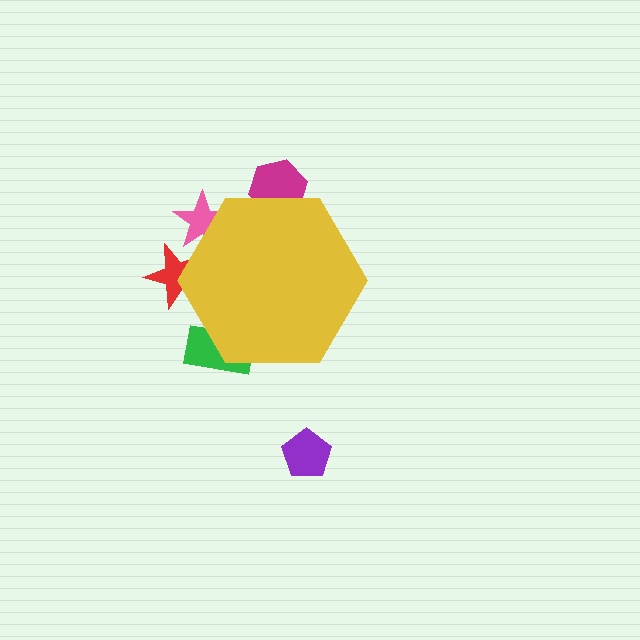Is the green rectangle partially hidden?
Yes, the green rectangle is partially hidden behind the yellow hexagon.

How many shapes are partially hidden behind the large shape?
4 shapes are partially hidden.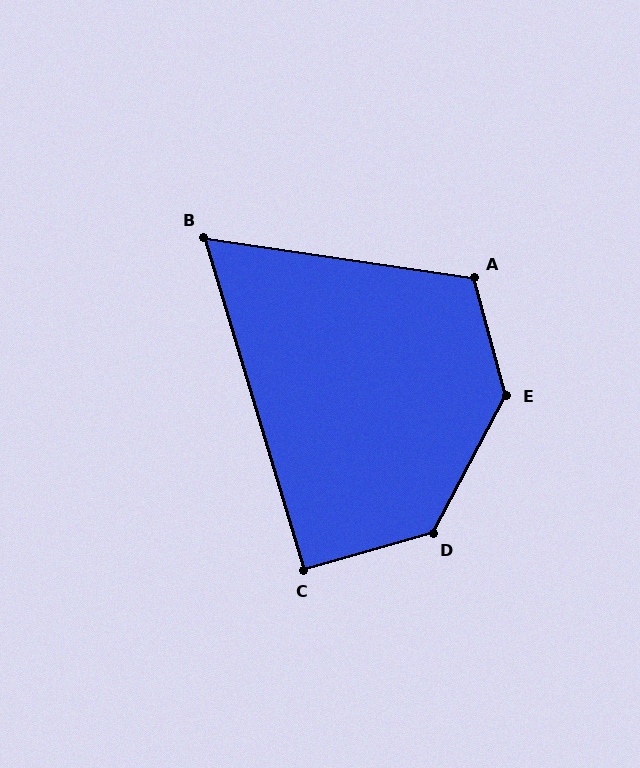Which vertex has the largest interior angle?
E, at approximately 136 degrees.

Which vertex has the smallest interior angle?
B, at approximately 65 degrees.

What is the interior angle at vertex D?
Approximately 134 degrees (obtuse).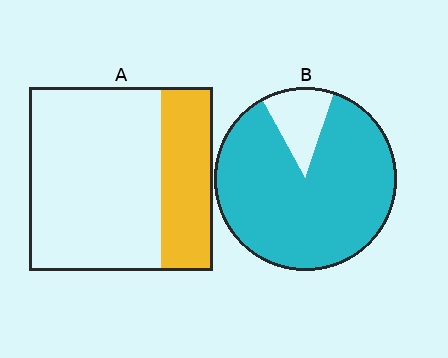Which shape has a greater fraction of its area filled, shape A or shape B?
Shape B.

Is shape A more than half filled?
No.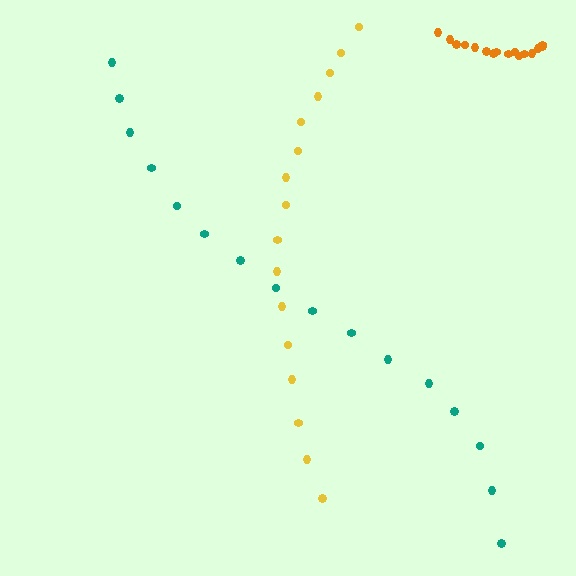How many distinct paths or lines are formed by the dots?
There are 3 distinct paths.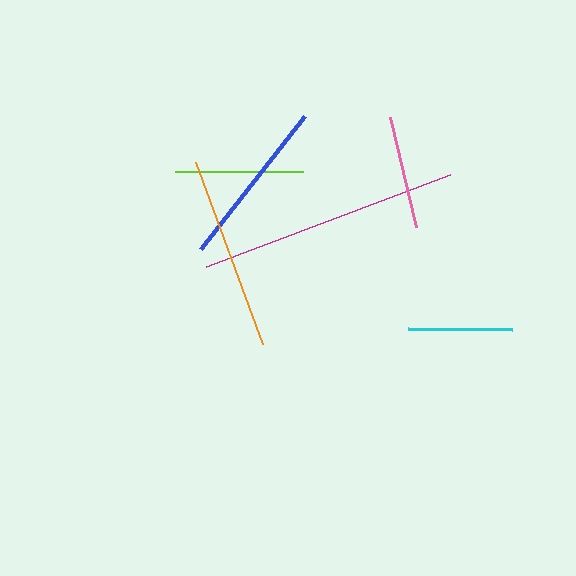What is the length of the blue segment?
The blue segment is approximately 169 pixels long.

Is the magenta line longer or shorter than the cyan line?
The magenta line is longer than the cyan line.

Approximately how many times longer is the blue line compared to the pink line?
The blue line is approximately 1.5 times the length of the pink line.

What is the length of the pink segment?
The pink segment is approximately 113 pixels long.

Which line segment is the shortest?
The cyan line is the shortest at approximately 103 pixels.